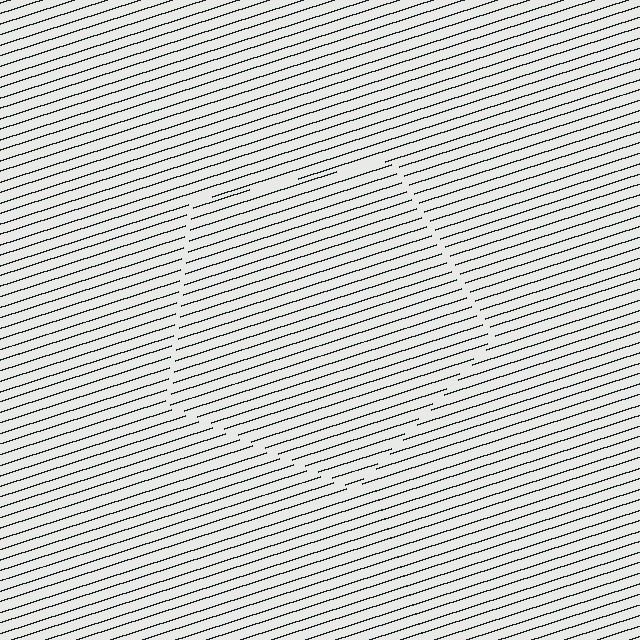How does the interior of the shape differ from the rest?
The interior of the shape contains the same grating, shifted by half a period — the contour is defined by the phase discontinuity where line-ends from the inner and outer gratings abut.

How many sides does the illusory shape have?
5 sides — the line-ends trace a pentagon.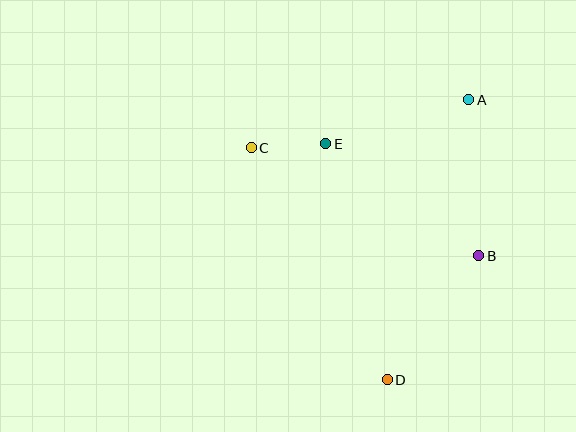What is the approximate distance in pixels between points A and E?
The distance between A and E is approximately 149 pixels.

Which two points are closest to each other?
Points C and E are closest to each other.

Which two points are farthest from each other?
Points A and D are farthest from each other.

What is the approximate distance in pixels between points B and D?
The distance between B and D is approximately 154 pixels.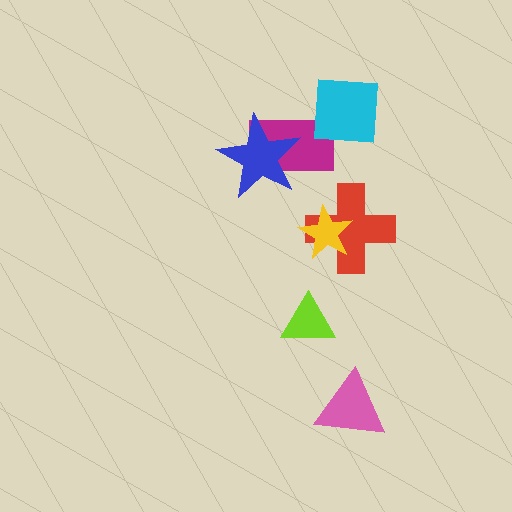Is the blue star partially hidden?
No, no other shape covers it.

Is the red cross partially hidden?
Yes, it is partially covered by another shape.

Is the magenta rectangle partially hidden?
Yes, it is partially covered by another shape.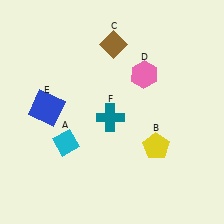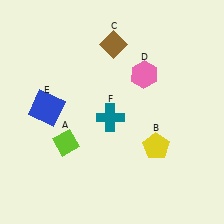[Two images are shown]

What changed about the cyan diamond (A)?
In Image 1, A is cyan. In Image 2, it changed to lime.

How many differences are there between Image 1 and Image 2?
There is 1 difference between the two images.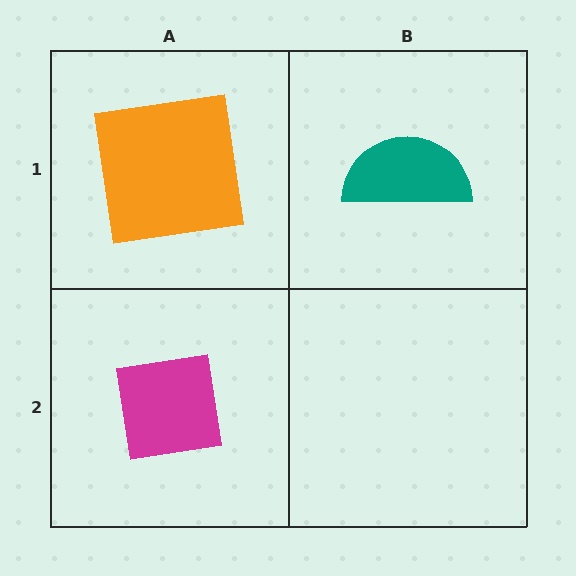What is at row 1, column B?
A teal semicircle.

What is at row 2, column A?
A magenta square.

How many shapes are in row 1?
2 shapes.